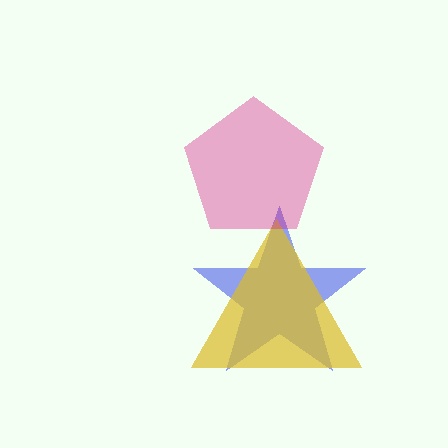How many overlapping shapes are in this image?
There are 3 overlapping shapes in the image.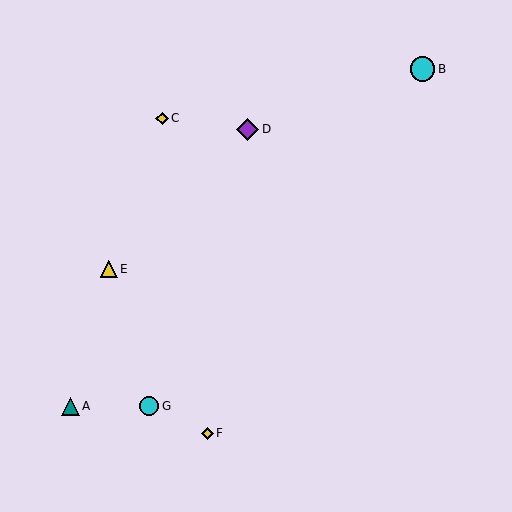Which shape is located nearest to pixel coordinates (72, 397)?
The teal triangle (labeled A) at (70, 406) is nearest to that location.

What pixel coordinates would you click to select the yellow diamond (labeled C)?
Click at (162, 118) to select the yellow diamond C.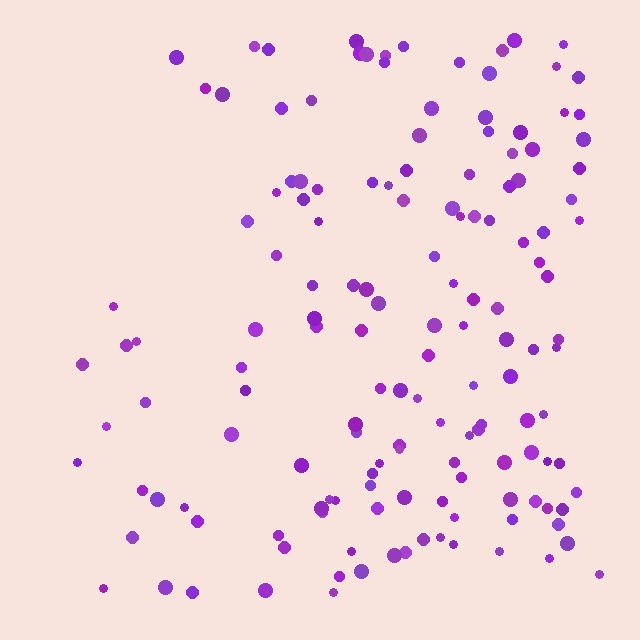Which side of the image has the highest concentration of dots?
The right.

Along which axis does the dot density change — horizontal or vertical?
Horizontal.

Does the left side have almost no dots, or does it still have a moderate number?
Still a moderate number, just noticeably fewer than the right.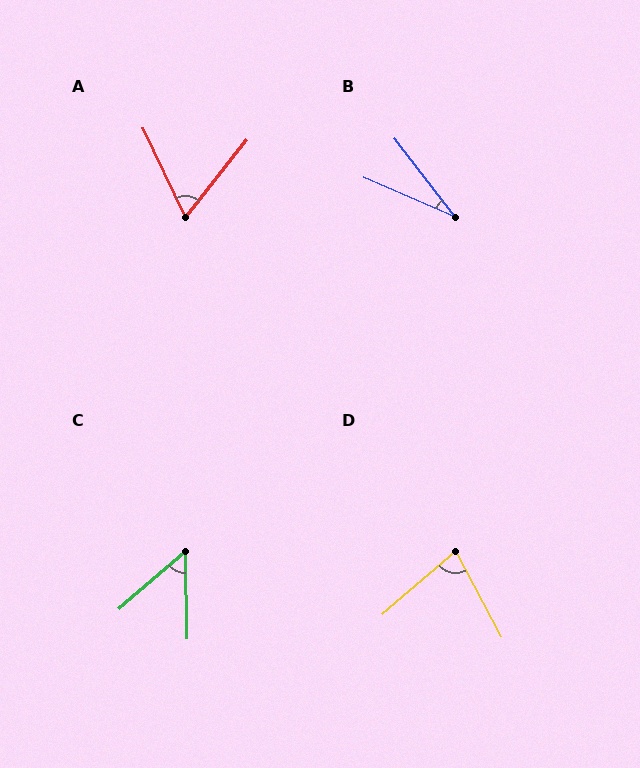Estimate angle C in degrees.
Approximately 50 degrees.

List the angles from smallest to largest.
B (29°), C (50°), A (64°), D (77°).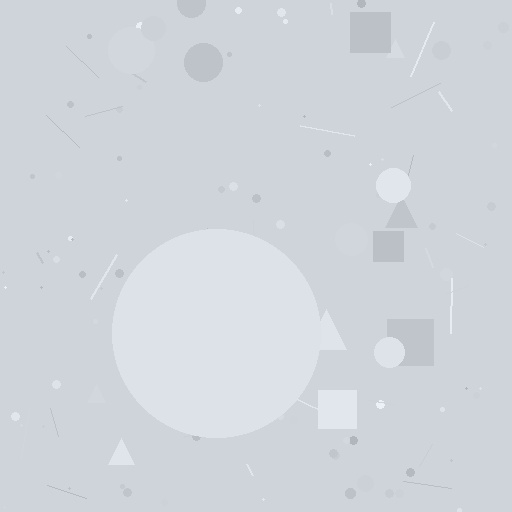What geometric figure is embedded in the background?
A circle is embedded in the background.